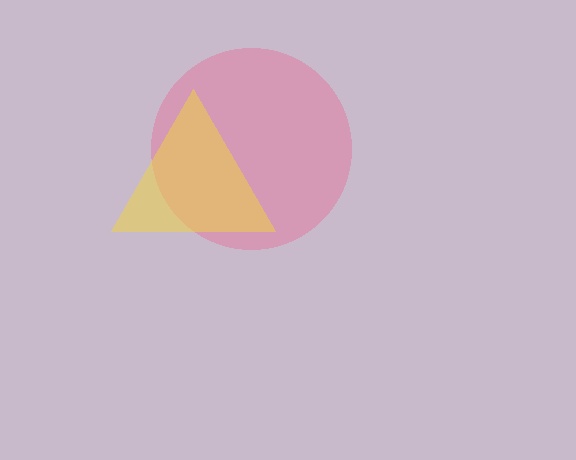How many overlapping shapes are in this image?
There are 2 overlapping shapes in the image.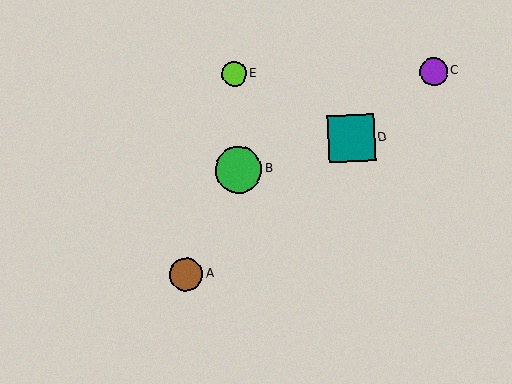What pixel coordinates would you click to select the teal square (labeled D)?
Click at (351, 138) to select the teal square D.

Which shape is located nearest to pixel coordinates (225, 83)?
The lime circle (labeled E) at (234, 74) is nearest to that location.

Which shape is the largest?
The green circle (labeled B) is the largest.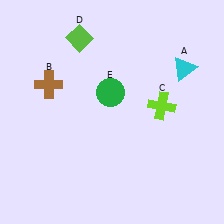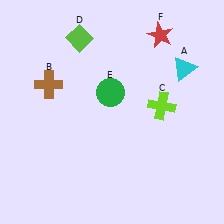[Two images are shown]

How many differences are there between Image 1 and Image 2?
There is 1 difference between the two images.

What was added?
A red star (F) was added in Image 2.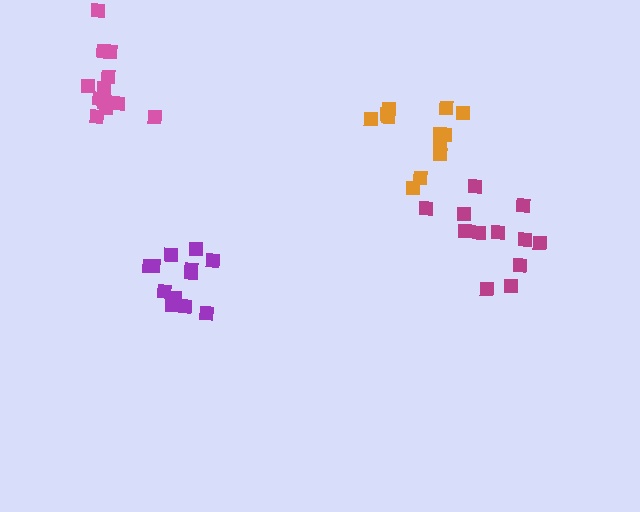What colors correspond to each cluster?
The clusters are colored: purple, magenta, pink, orange.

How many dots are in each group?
Group 1: 12 dots, Group 2: 12 dots, Group 3: 12 dots, Group 4: 12 dots (48 total).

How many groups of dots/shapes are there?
There are 4 groups.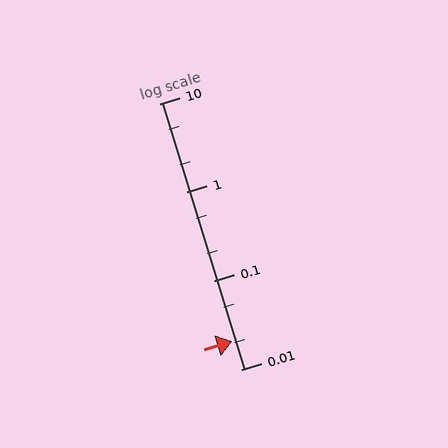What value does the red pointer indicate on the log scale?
The pointer indicates approximately 0.021.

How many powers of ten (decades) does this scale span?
The scale spans 3 decades, from 0.01 to 10.